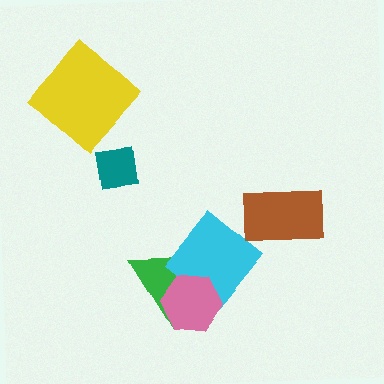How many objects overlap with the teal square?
0 objects overlap with the teal square.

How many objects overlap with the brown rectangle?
0 objects overlap with the brown rectangle.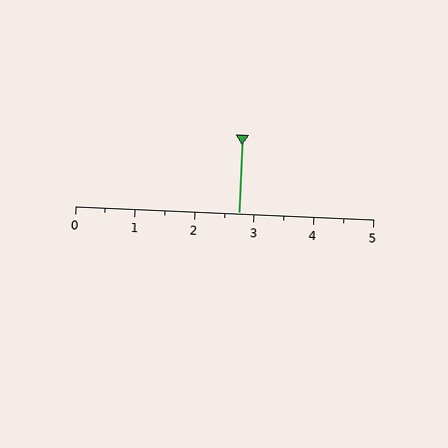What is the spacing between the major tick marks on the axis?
The major ticks are spaced 1 apart.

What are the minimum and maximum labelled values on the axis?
The axis runs from 0 to 5.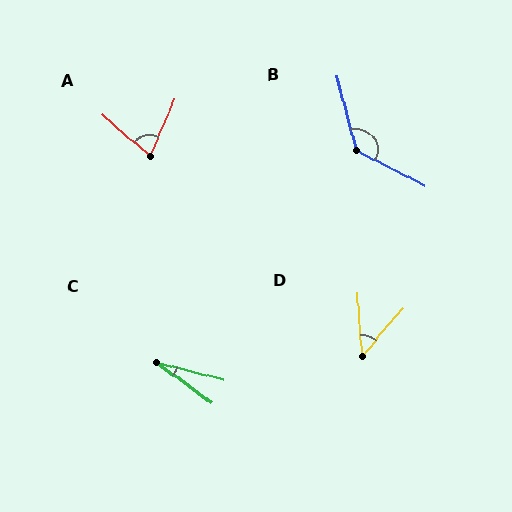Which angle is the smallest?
C, at approximately 22 degrees.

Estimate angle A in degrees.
Approximately 73 degrees.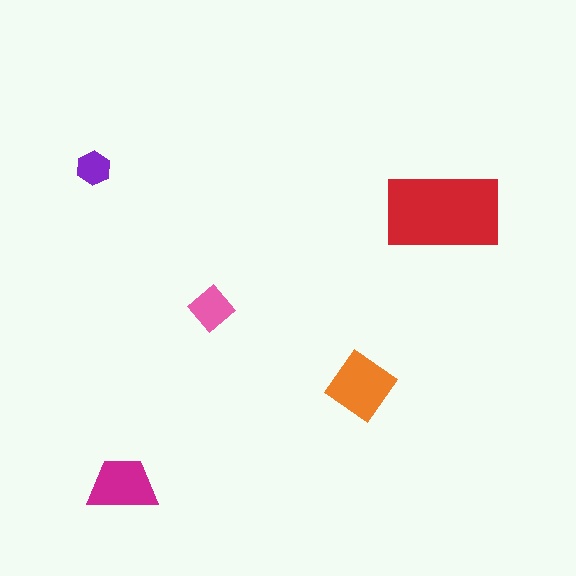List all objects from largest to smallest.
The red rectangle, the orange diamond, the magenta trapezoid, the pink diamond, the purple hexagon.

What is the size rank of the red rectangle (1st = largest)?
1st.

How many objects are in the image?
There are 5 objects in the image.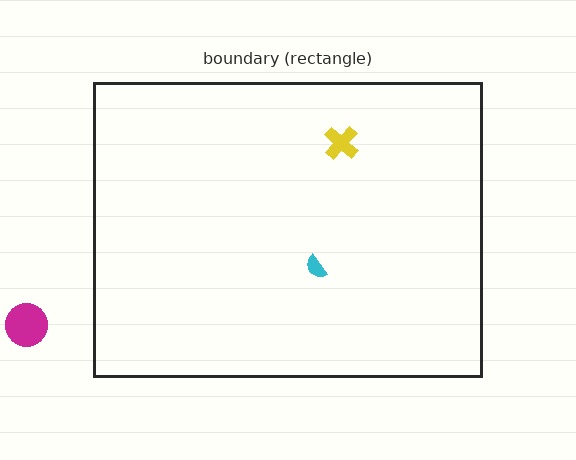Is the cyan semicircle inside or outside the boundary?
Inside.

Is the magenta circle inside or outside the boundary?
Outside.